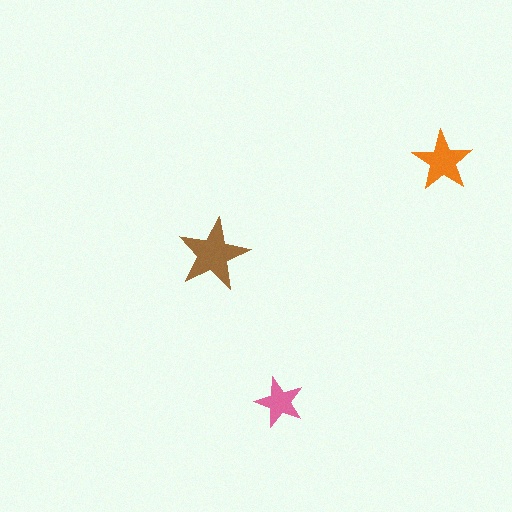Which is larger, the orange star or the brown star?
The brown one.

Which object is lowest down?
The pink star is bottommost.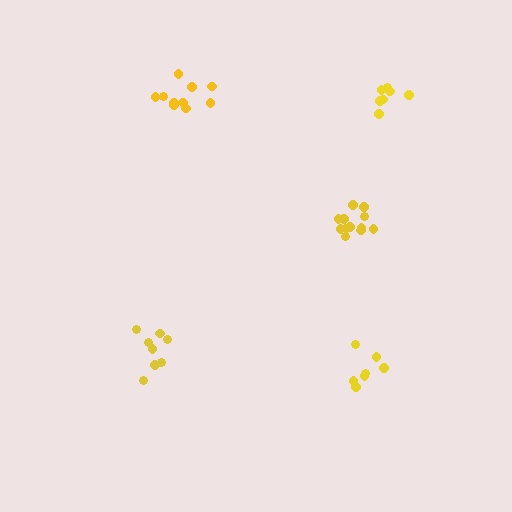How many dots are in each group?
Group 1: 12 dots, Group 2: 8 dots, Group 3: 7 dots, Group 4: 8 dots, Group 5: 10 dots (45 total).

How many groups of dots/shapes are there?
There are 5 groups.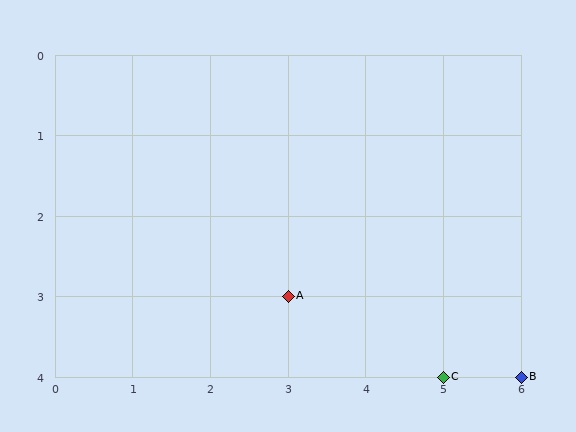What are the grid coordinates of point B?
Point B is at grid coordinates (6, 4).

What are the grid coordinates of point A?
Point A is at grid coordinates (3, 3).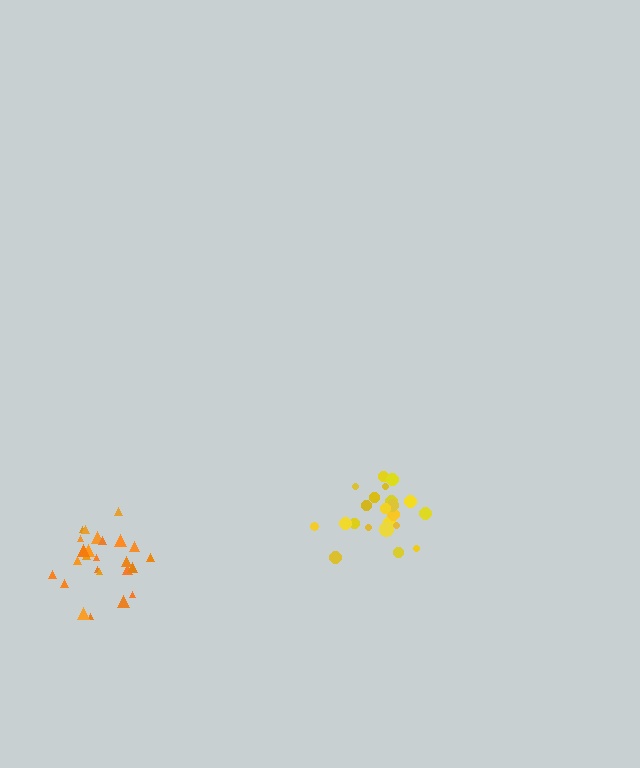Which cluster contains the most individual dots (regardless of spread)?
Orange (25).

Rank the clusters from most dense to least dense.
orange, yellow.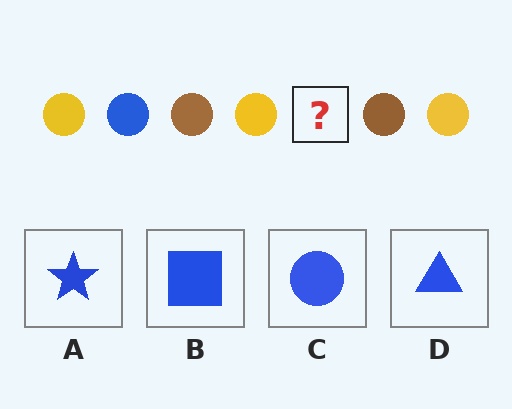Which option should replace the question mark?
Option C.